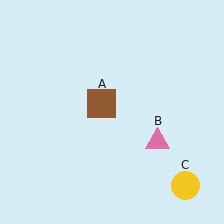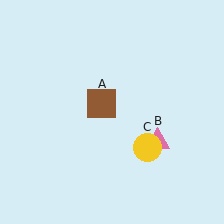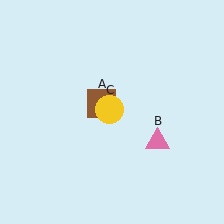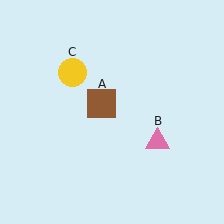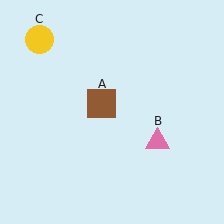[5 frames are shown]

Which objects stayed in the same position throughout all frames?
Brown square (object A) and pink triangle (object B) remained stationary.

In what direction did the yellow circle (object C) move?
The yellow circle (object C) moved up and to the left.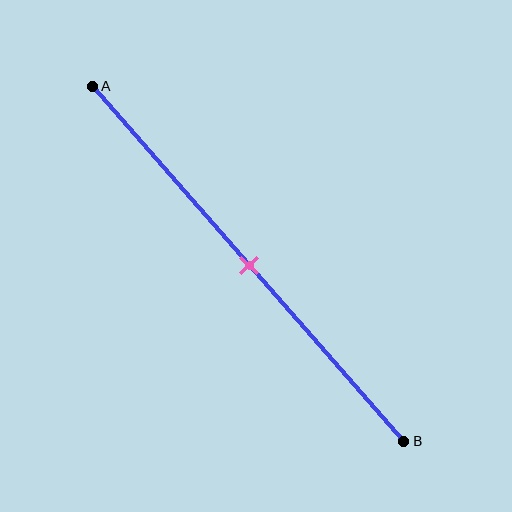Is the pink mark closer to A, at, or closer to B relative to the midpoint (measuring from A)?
The pink mark is approximately at the midpoint of segment AB.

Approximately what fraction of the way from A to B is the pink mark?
The pink mark is approximately 50% of the way from A to B.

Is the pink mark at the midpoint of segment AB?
Yes, the mark is approximately at the midpoint.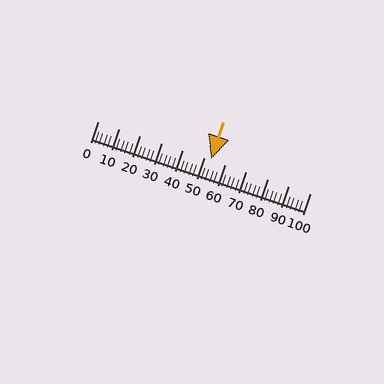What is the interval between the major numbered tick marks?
The major tick marks are spaced 10 units apart.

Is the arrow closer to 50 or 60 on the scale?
The arrow is closer to 50.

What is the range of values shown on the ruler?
The ruler shows values from 0 to 100.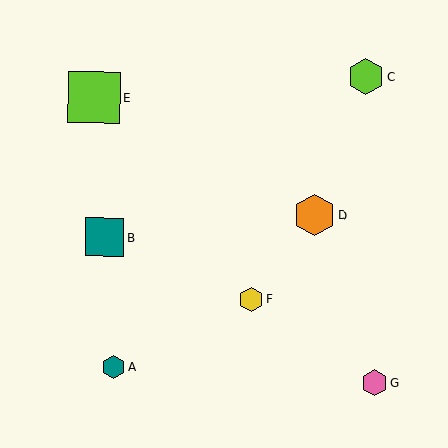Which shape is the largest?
The lime square (labeled E) is the largest.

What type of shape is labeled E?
Shape E is a lime square.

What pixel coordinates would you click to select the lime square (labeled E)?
Click at (94, 98) to select the lime square E.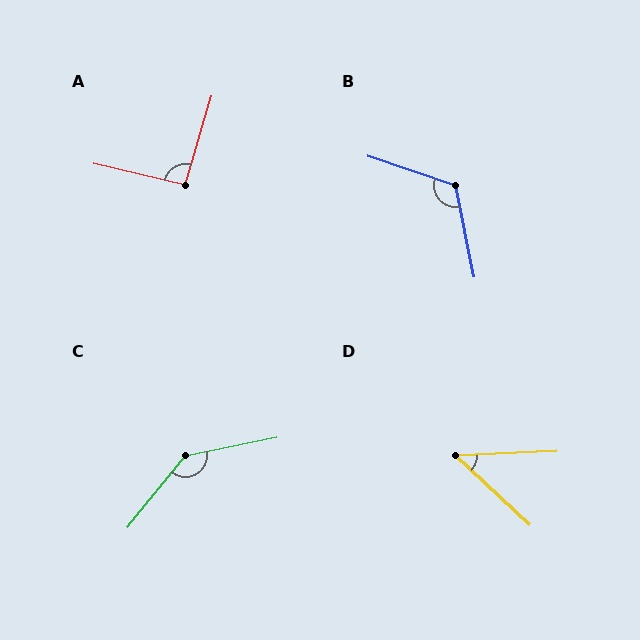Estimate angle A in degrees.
Approximately 93 degrees.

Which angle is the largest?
C, at approximately 141 degrees.